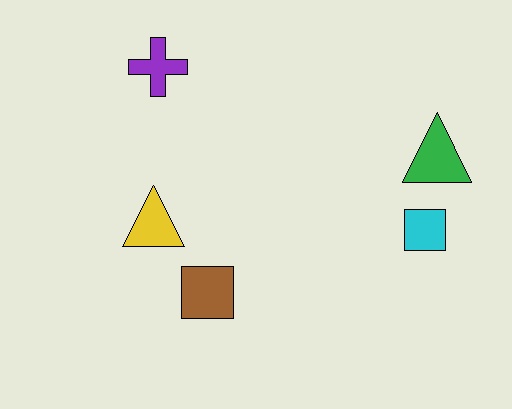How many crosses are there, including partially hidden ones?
There is 1 cross.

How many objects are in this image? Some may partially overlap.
There are 5 objects.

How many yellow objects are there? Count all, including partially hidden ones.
There is 1 yellow object.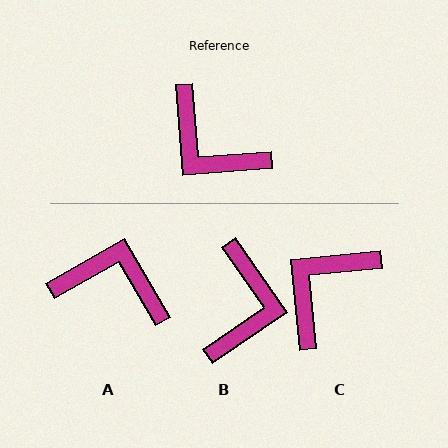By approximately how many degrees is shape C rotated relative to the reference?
Approximately 89 degrees clockwise.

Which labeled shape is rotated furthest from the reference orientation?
A, about 154 degrees away.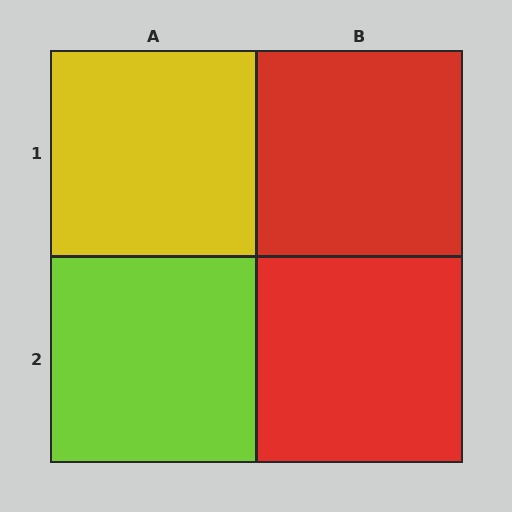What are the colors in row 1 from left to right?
Yellow, red.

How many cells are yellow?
1 cell is yellow.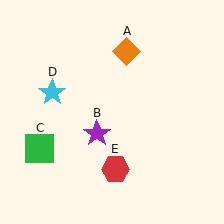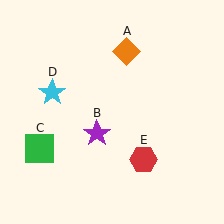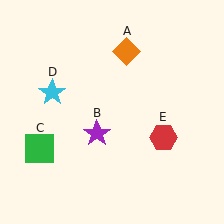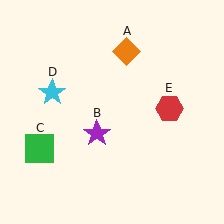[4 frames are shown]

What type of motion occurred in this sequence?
The red hexagon (object E) rotated counterclockwise around the center of the scene.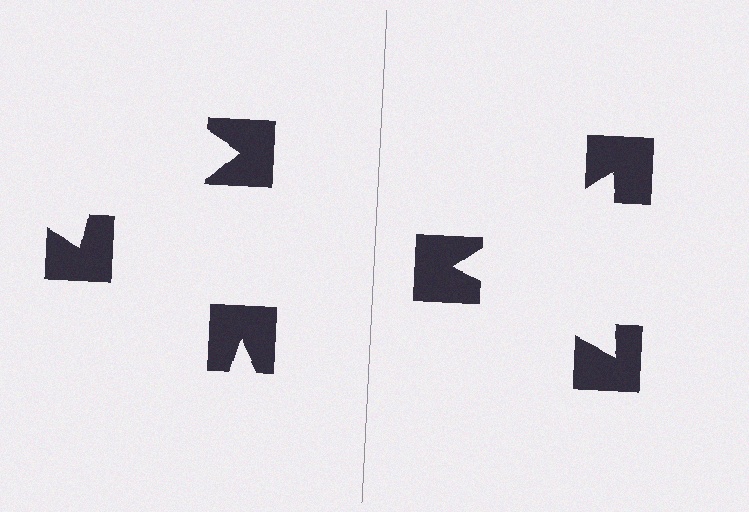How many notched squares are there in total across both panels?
6 — 3 on each side.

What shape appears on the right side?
An illusory triangle.